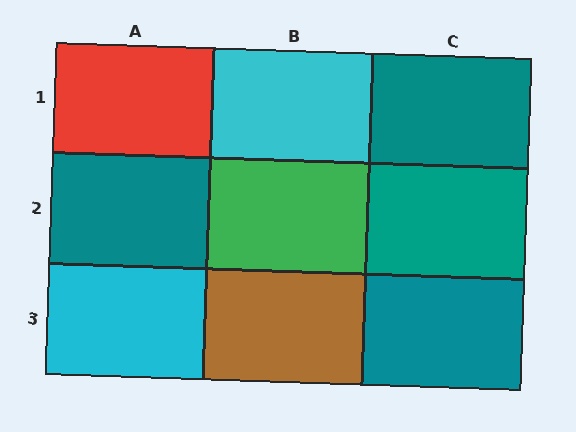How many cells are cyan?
2 cells are cyan.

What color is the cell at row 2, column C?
Teal.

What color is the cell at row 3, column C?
Teal.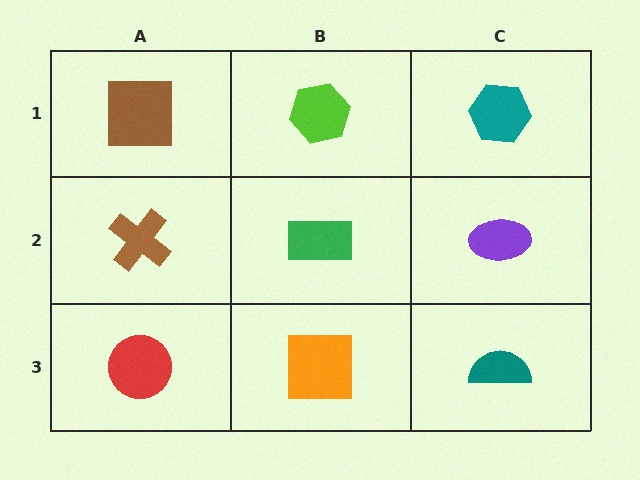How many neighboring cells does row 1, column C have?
2.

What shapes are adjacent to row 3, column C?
A purple ellipse (row 2, column C), an orange square (row 3, column B).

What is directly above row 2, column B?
A lime hexagon.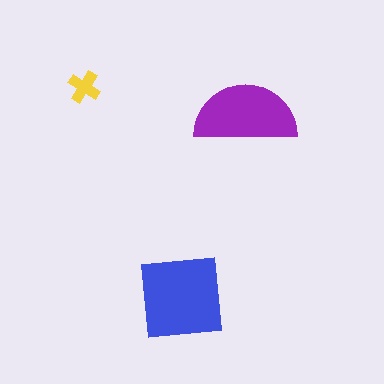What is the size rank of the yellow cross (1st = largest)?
3rd.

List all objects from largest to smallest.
The blue square, the purple semicircle, the yellow cross.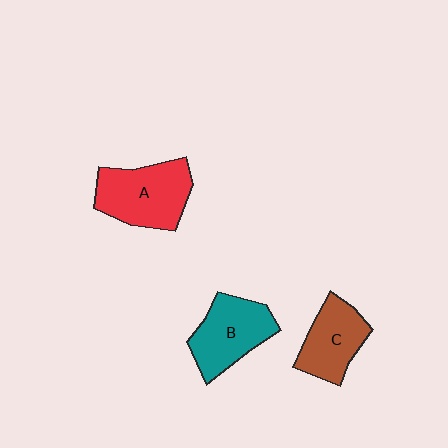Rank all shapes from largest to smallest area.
From largest to smallest: A (red), B (teal), C (brown).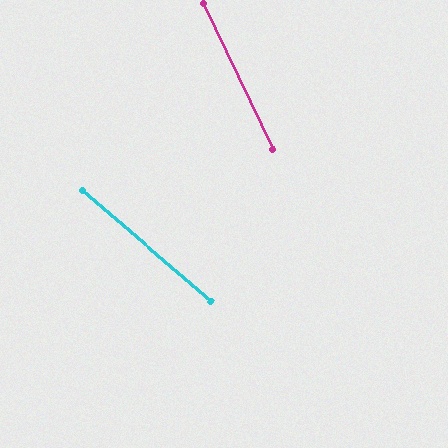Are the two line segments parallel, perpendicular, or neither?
Neither parallel nor perpendicular — they differ by about 24°.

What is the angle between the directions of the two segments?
Approximately 24 degrees.